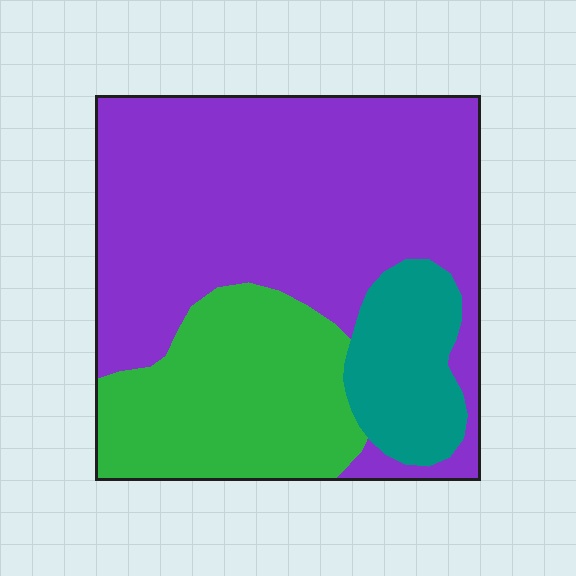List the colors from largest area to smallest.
From largest to smallest: purple, green, teal.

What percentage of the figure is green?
Green takes up between a sixth and a third of the figure.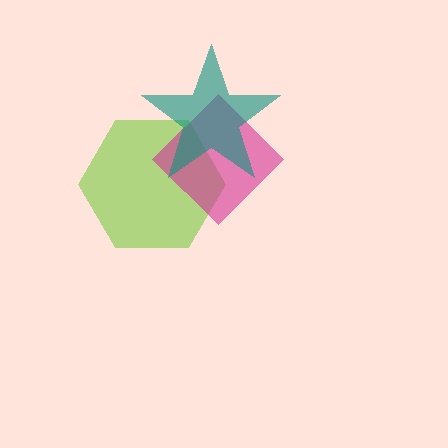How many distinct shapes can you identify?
There are 3 distinct shapes: a lime hexagon, a magenta diamond, a teal star.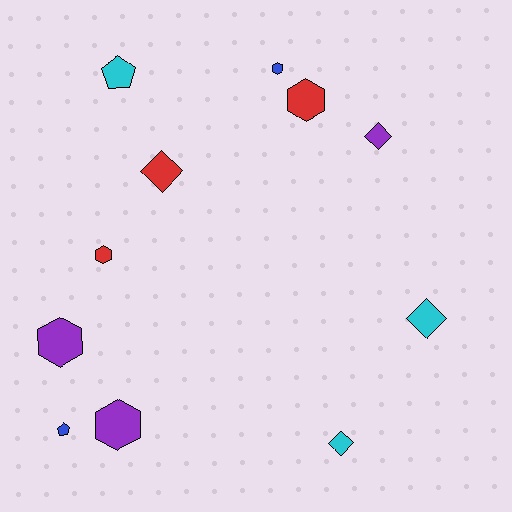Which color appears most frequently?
Purple, with 3 objects.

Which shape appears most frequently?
Hexagon, with 5 objects.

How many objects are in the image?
There are 11 objects.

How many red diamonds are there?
There is 1 red diamond.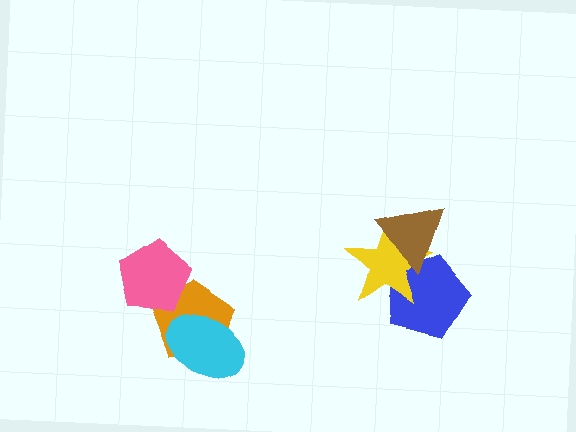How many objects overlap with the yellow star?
2 objects overlap with the yellow star.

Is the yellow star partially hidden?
Yes, it is partially covered by another shape.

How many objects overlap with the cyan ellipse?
1 object overlaps with the cyan ellipse.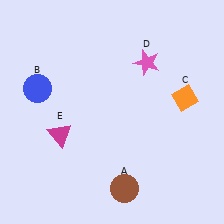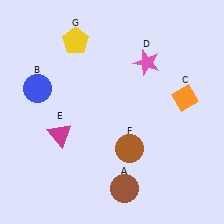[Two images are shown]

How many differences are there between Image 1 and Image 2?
There are 2 differences between the two images.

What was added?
A brown circle (F), a yellow pentagon (G) were added in Image 2.